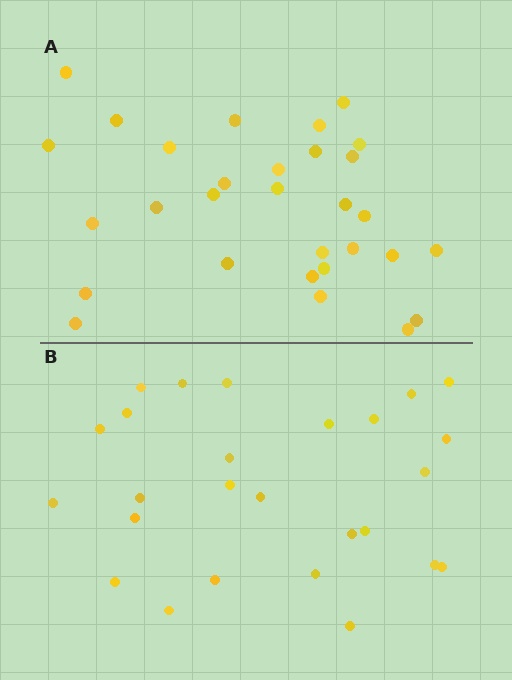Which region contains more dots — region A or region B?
Region A (the top region) has more dots.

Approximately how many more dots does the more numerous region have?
Region A has about 4 more dots than region B.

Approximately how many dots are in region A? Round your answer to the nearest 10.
About 30 dots.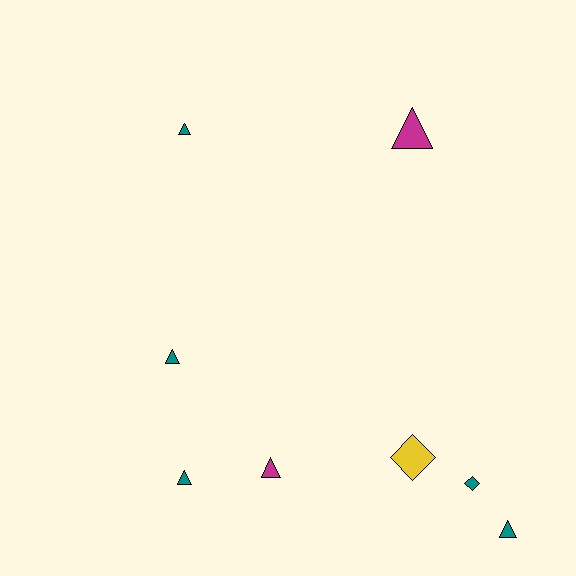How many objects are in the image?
There are 8 objects.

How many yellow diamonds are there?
There is 1 yellow diamond.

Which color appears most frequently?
Teal, with 5 objects.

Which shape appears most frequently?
Triangle, with 6 objects.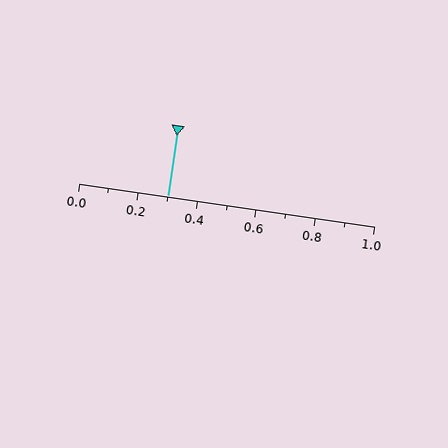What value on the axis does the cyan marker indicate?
The marker indicates approximately 0.3.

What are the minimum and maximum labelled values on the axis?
The axis runs from 0.0 to 1.0.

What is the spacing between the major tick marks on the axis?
The major ticks are spaced 0.2 apart.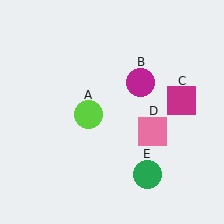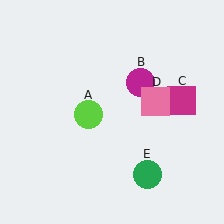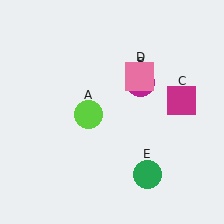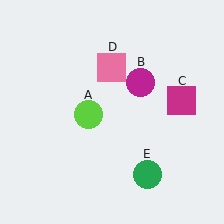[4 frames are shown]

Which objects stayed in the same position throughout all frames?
Lime circle (object A) and magenta circle (object B) and magenta square (object C) and green circle (object E) remained stationary.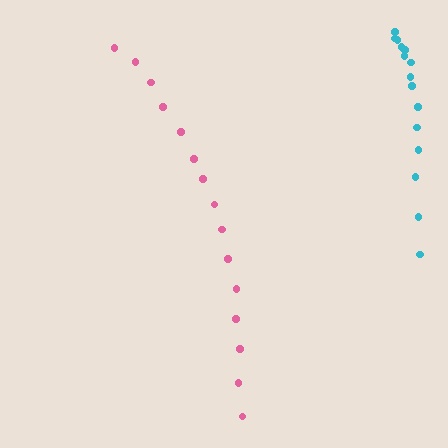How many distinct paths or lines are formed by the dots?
There are 2 distinct paths.